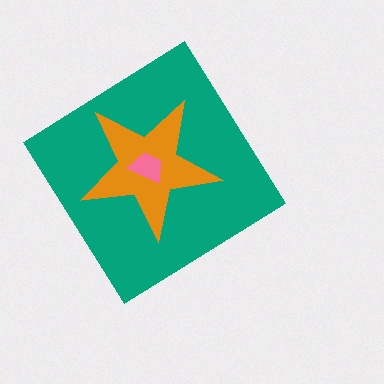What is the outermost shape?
The teal diamond.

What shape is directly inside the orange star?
The pink trapezoid.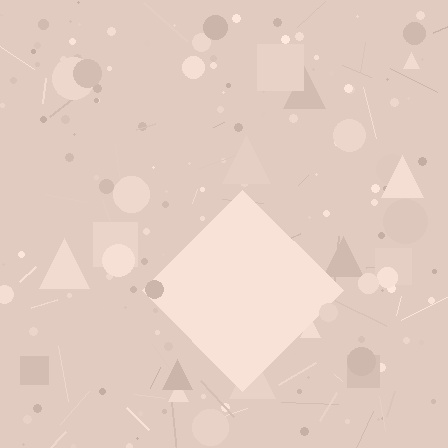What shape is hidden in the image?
A diamond is hidden in the image.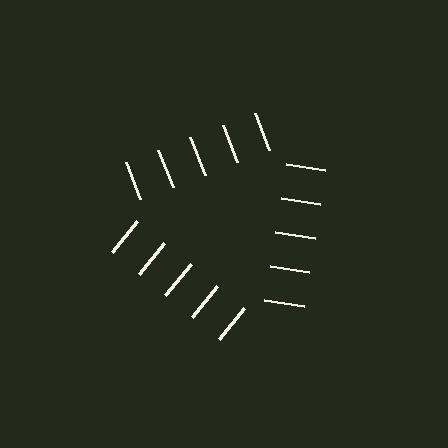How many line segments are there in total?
15 — 5 along each of the 3 edges.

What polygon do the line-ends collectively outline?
An illusory triangle — the line segments terminate on its edges but no continuous stroke is drawn.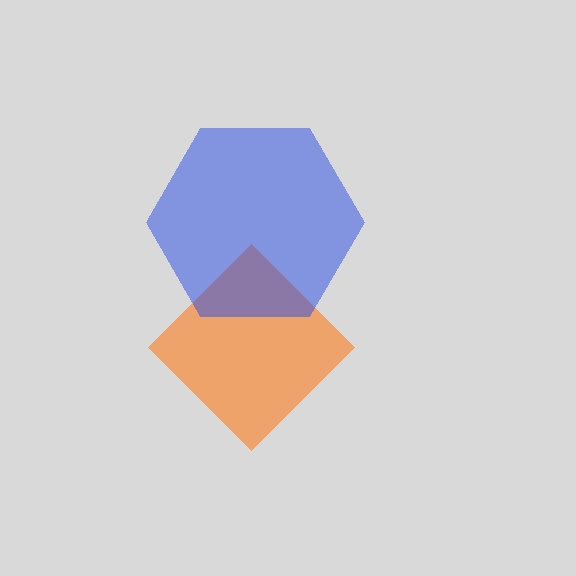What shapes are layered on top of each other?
The layered shapes are: an orange diamond, a blue hexagon.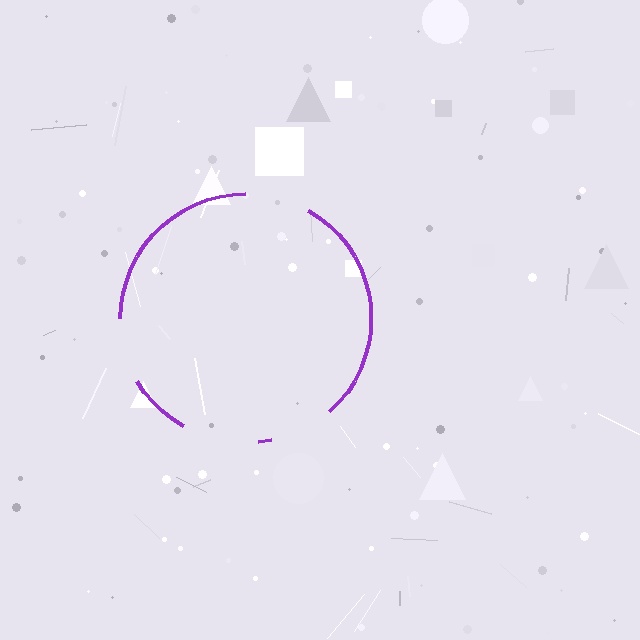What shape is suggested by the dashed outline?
The dashed outline suggests a circle.